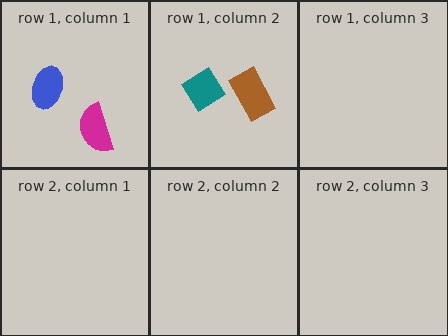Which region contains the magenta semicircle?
The row 1, column 1 region.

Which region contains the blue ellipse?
The row 1, column 1 region.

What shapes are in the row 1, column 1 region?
The blue ellipse, the magenta semicircle.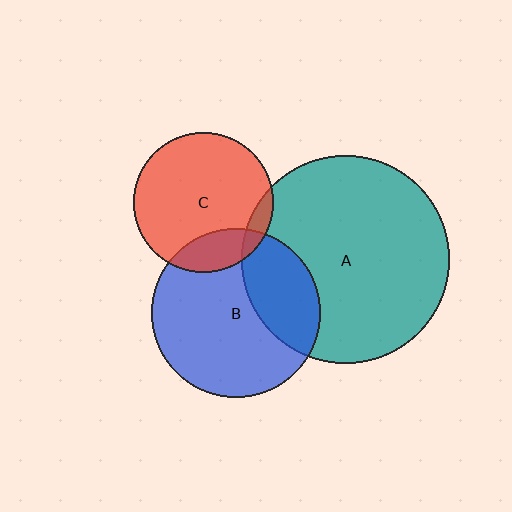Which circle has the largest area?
Circle A (teal).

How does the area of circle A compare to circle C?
Approximately 2.2 times.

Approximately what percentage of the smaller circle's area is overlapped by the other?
Approximately 30%.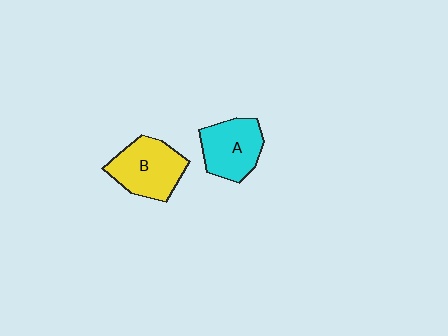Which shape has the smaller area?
Shape A (cyan).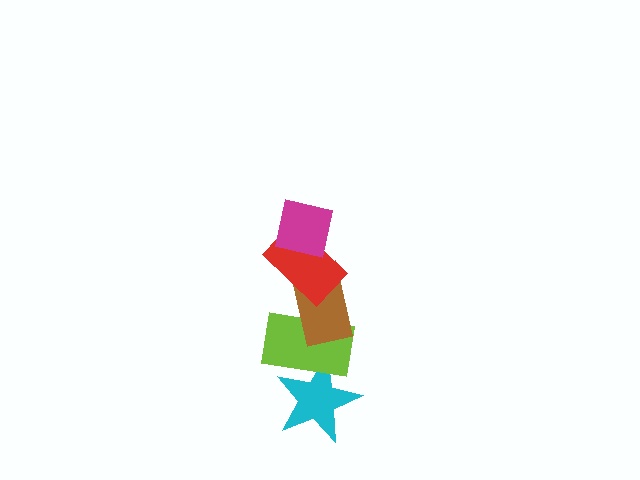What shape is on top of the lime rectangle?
The brown rectangle is on top of the lime rectangle.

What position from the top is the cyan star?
The cyan star is 5th from the top.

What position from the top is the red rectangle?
The red rectangle is 2nd from the top.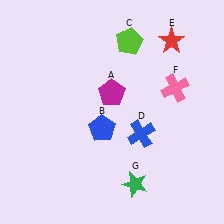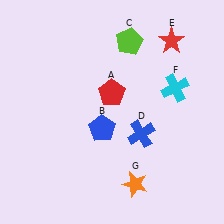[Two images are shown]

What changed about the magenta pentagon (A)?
In Image 1, A is magenta. In Image 2, it changed to red.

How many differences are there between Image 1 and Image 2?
There are 3 differences between the two images.